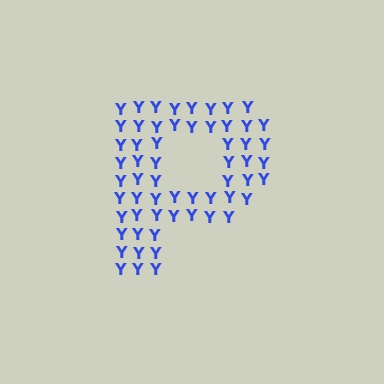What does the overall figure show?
The overall figure shows the letter P.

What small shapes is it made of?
It is made of small letter Y's.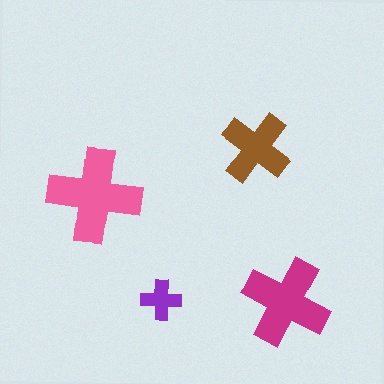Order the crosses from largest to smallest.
the pink one, the magenta one, the brown one, the purple one.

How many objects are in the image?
There are 4 objects in the image.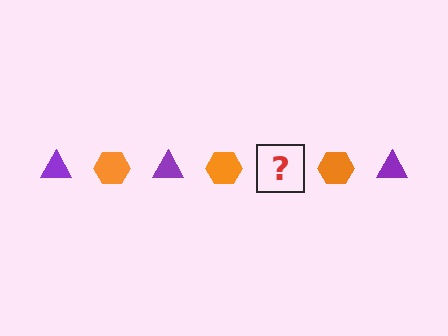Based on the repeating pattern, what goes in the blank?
The blank should be a purple triangle.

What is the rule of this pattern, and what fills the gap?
The rule is that the pattern alternates between purple triangle and orange hexagon. The gap should be filled with a purple triangle.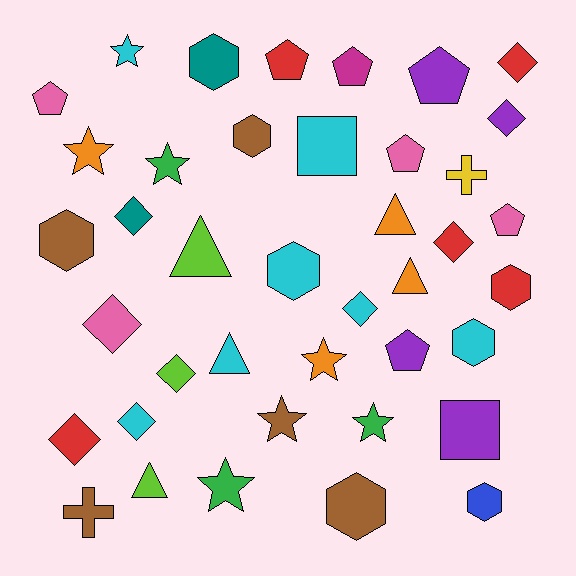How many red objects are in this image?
There are 5 red objects.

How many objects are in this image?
There are 40 objects.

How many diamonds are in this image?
There are 9 diamonds.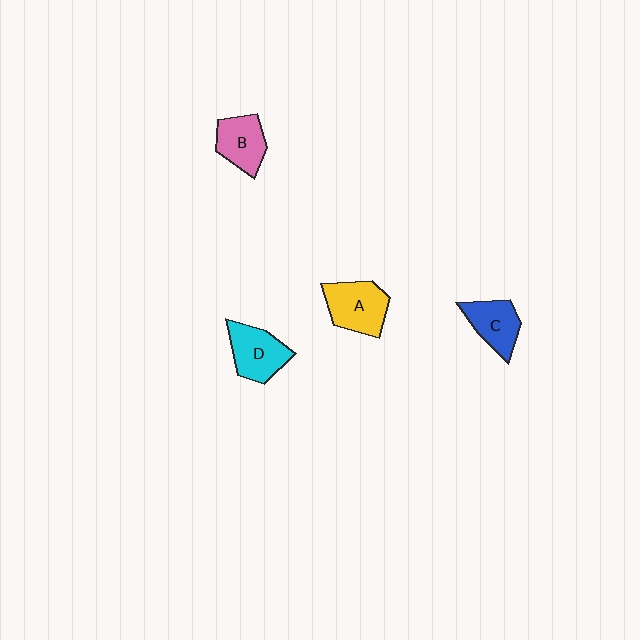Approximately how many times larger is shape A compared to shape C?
Approximately 1.3 times.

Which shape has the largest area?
Shape A (yellow).